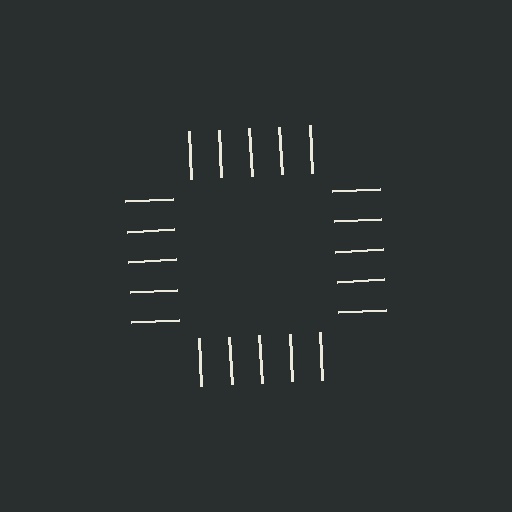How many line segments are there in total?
20 — 5 along each of the 4 edges.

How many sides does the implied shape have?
4 sides — the line-ends trace a square.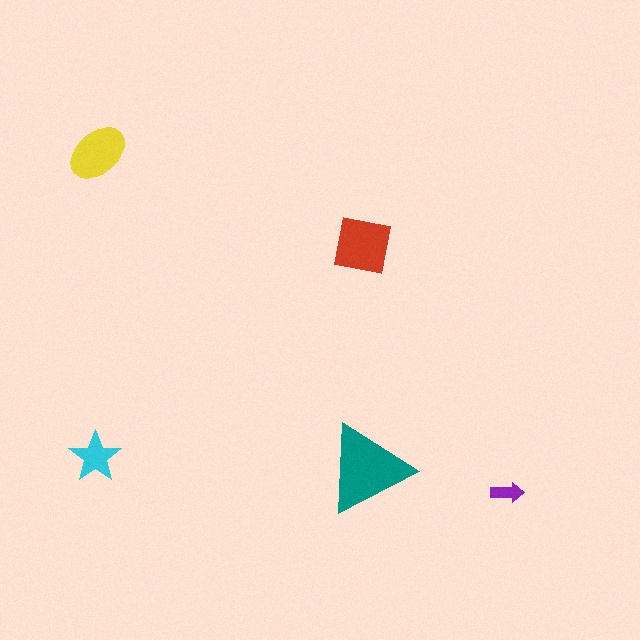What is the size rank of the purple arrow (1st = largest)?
5th.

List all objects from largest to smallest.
The teal triangle, the red square, the yellow ellipse, the cyan star, the purple arrow.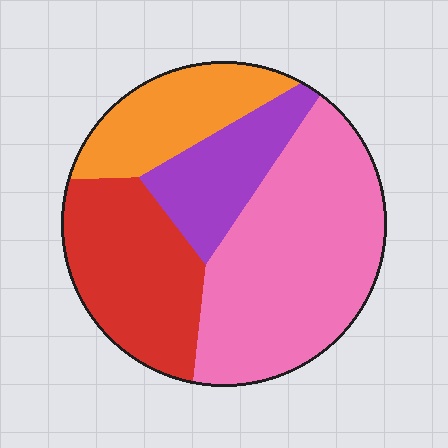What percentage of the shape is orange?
Orange takes up about one sixth (1/6) of the shape.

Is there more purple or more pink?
Pink.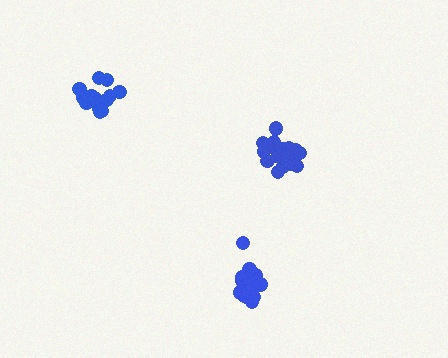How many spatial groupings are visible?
There are 3 spatial groupings.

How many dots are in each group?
Group 1: 19 dots, Group 2: 19 dots, Group 3: 17 dots (55 total).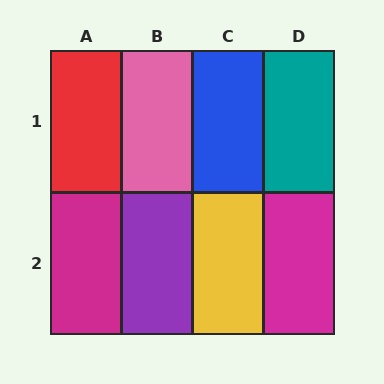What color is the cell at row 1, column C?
Blue.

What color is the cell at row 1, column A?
Red.